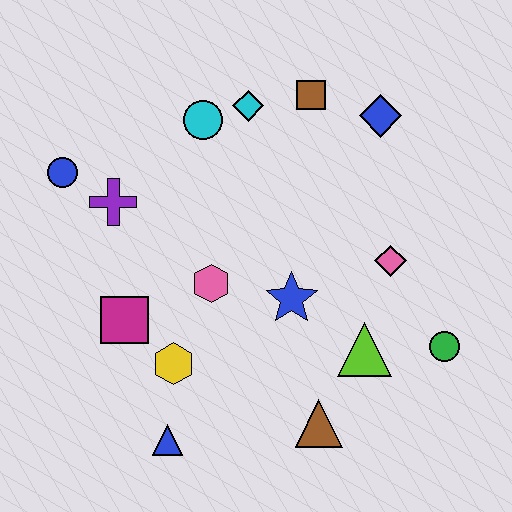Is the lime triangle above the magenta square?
No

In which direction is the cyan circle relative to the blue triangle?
The cyan circle is above the blue triangle.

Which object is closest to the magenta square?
The yellow hexagon is closest to the magenta square.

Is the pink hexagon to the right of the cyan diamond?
No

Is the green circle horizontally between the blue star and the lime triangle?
No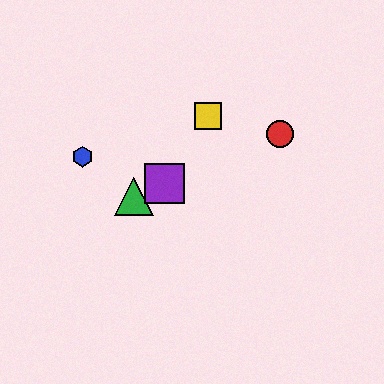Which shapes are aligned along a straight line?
The red circle, the green triangle, the purple square are aligned along a straight line.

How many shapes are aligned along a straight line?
3 shapes (the red circle, the green triangle, the purple square) are aligned along a straight line.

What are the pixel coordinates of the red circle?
The red circle is at (280, 134).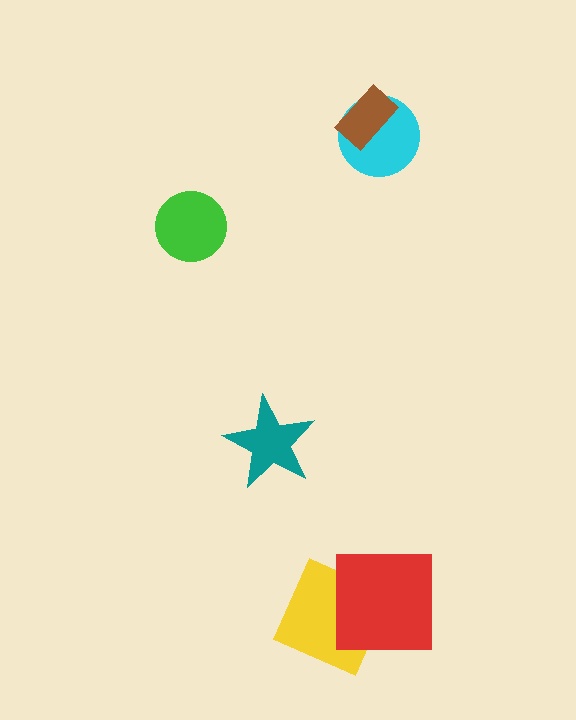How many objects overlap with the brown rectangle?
1 object overlaps with the brown rectangle.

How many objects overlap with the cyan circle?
1 object overlaps with the cyan circle.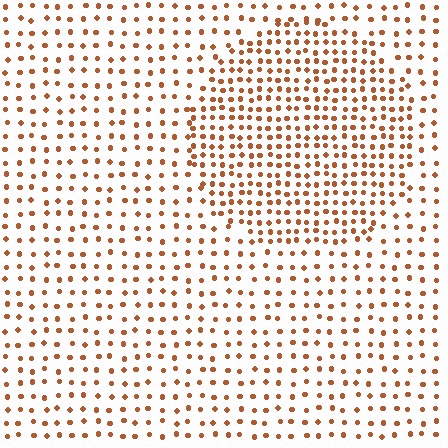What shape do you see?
I see a circle.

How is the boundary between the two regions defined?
The boundary is defined by a change in element density (approximately 1.9x ratio). All elements are the same color, size, and shape.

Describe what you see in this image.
The image contains small brown elements arranged at two different densities. A circle-shaped region is visible where the elements are more densely packed than the surrounding area.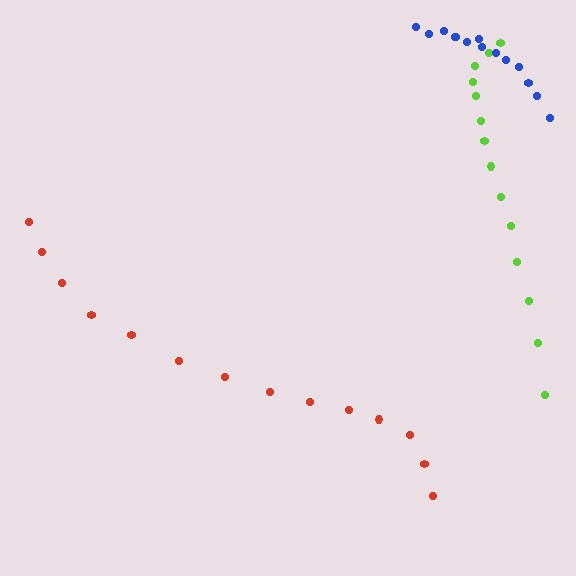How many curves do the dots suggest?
There are 3 distinct paths.